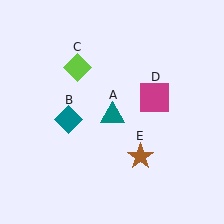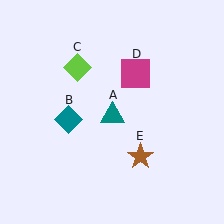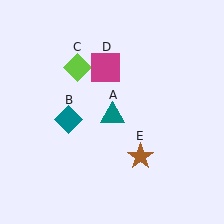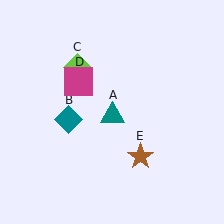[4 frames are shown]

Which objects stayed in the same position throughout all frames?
Teal triangle (object A) and teal diamond (object B) and lime diamond (object C) and brown star (object E) remained stationary.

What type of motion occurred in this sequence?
The magenta square (object D) rotated counterclockwise around the center of the scene.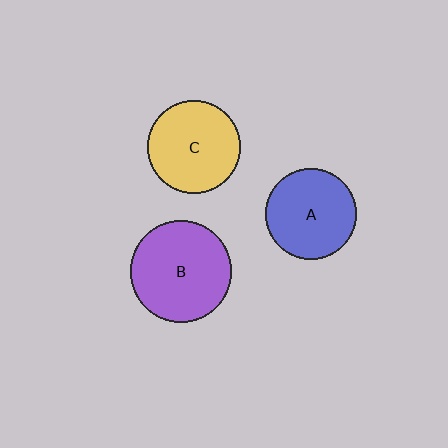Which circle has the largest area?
Circle B (purple).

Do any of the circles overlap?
No, none of the circles overlap.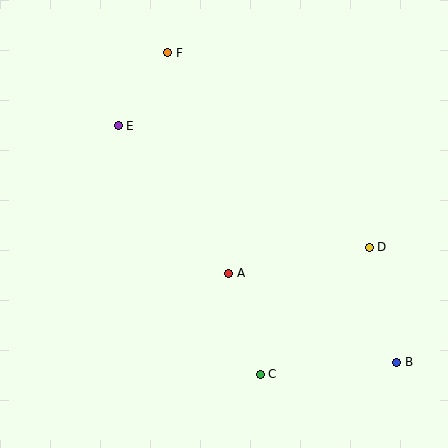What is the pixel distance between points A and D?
The distance between A and D is 143 pixels.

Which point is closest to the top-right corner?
Point D is closest to the top-right corner.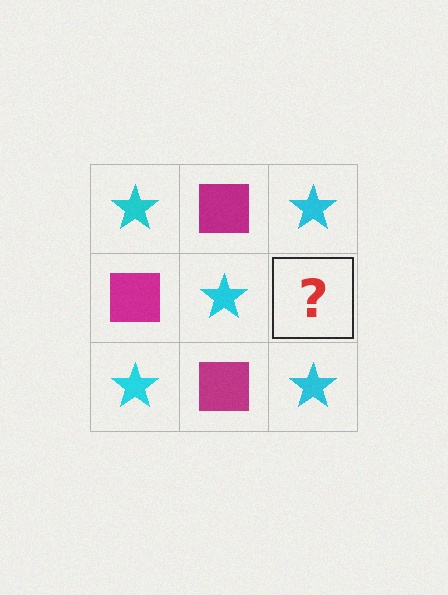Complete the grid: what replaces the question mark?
The question mark should be replaced with a magenta square.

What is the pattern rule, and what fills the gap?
The rule is that it alternates cyan star and magenta square in a checkerboard pattern. The gap should be filled with a magenta square.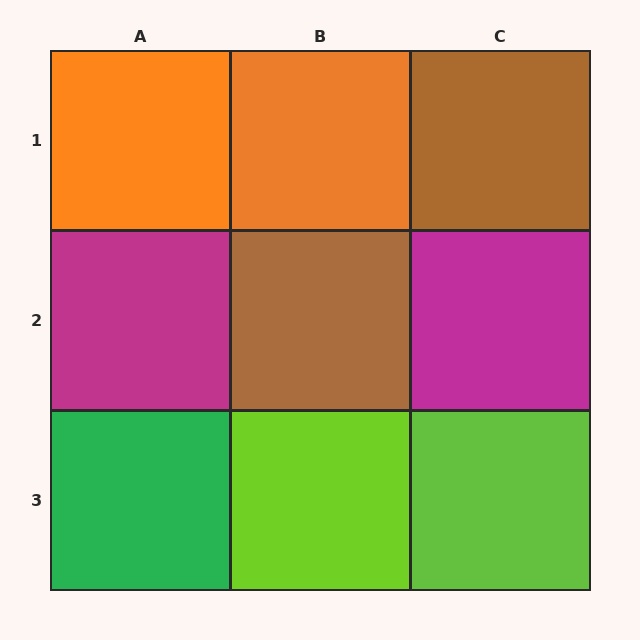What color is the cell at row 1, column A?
Orange.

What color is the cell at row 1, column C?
Brown.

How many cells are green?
1 cell is green.